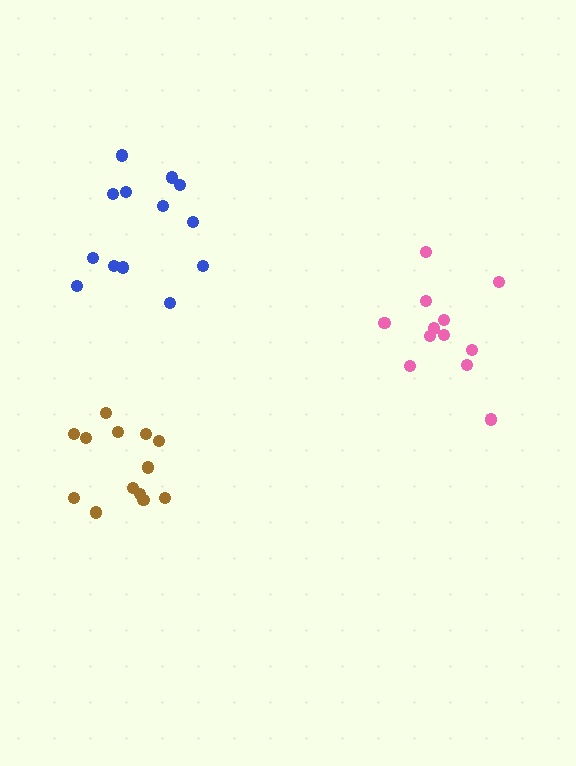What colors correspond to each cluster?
The clusters are colored: pink, brown, blue.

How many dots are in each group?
Group 1: 12 dots, Group 2: 13 dots, Group 3: 13 dots (38 total).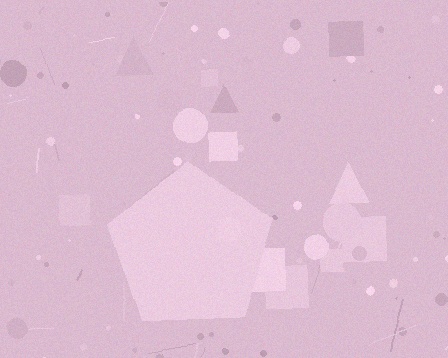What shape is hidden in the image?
A pentagon is hidden in the image.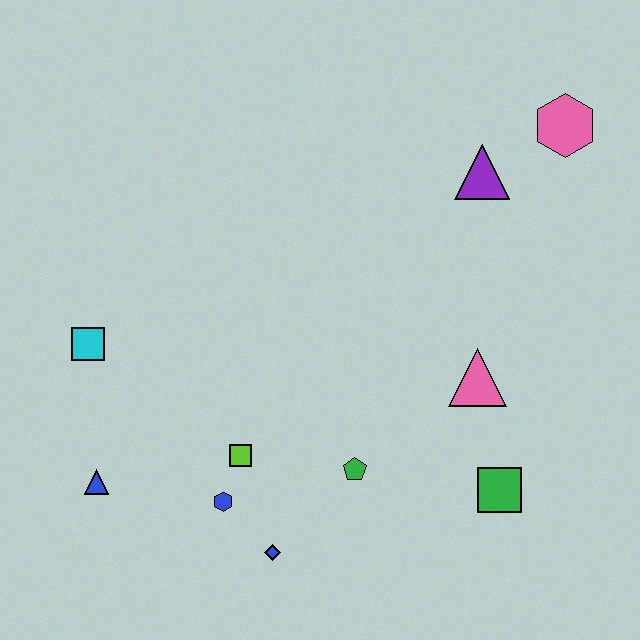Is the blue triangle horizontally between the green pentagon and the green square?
No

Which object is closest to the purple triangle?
The pink hexagon is closest to the purple triangle.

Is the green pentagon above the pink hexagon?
No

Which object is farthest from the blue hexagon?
The pink hexagon is farthest from the blue hexagon.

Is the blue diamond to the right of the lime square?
Yes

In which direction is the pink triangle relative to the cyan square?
The pink triangle is to the right of the cyan square.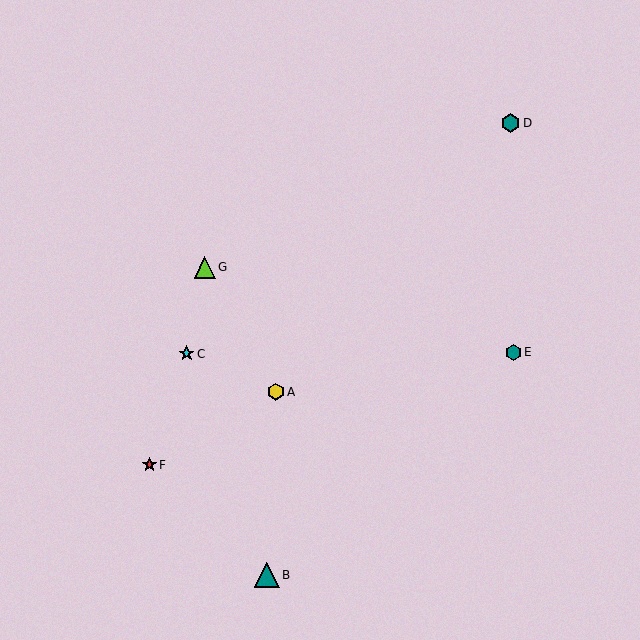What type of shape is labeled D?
Shape D is a teal hexagon.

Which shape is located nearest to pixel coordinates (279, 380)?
The yellow hexagon (labeled A) at (276, 392) is nearest to that location.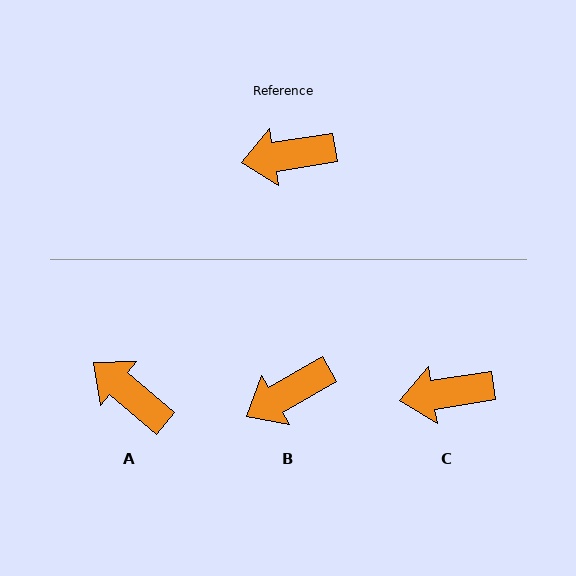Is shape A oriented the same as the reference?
No, it is off by about 49 degrees.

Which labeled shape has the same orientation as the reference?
C.